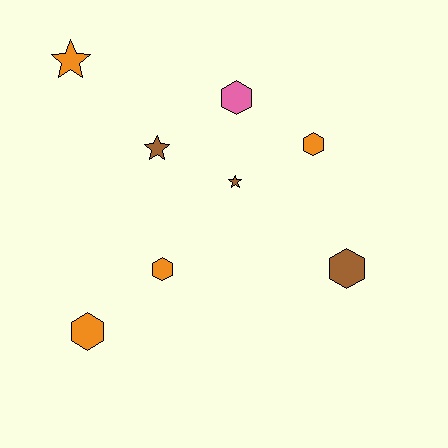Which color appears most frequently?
Orange, with 4 objects.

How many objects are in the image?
There are 8 objects.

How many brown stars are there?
There are 2 brown stars.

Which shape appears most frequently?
Hexagon, with 5 objects.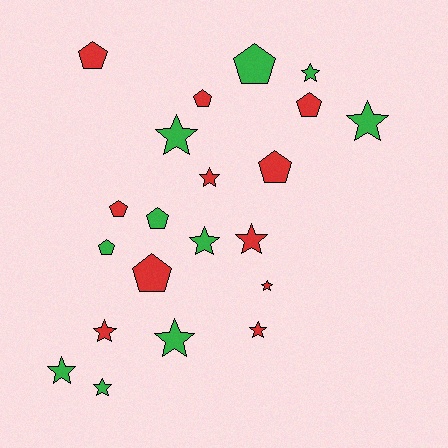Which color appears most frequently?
Red, with 11 objects.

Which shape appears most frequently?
Star, with 12 objects.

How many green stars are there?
There are 7 green stars.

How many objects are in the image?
There are 21 objects.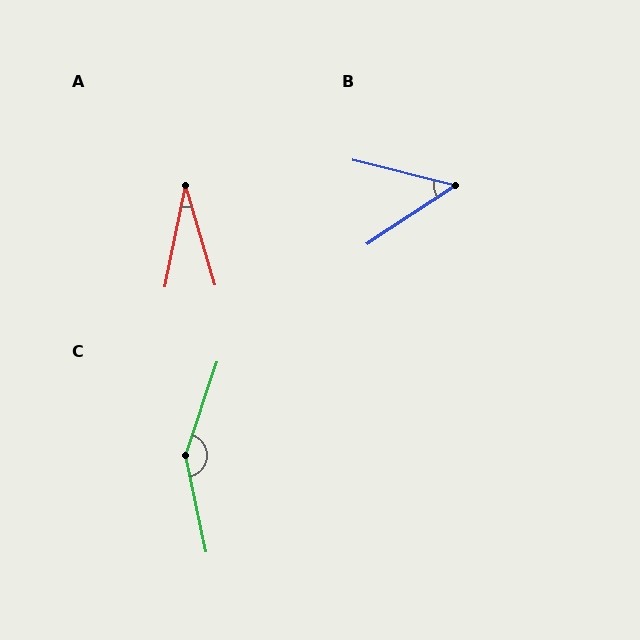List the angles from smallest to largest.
A (28°), B (47°), C (149°).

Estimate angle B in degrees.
Approximately 47 degrees.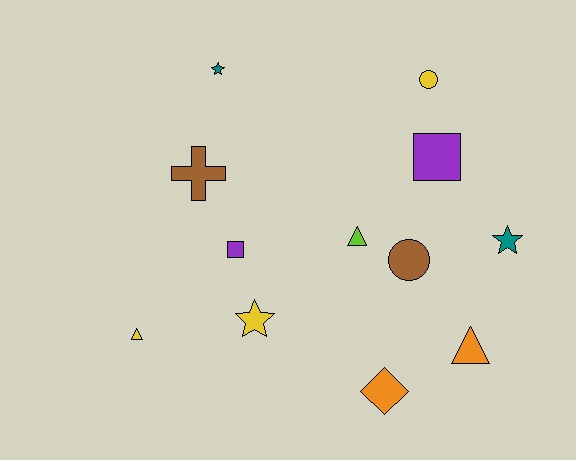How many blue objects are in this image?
There are no blue objects.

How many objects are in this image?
There are 12 objects.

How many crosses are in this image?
There is 1 cross.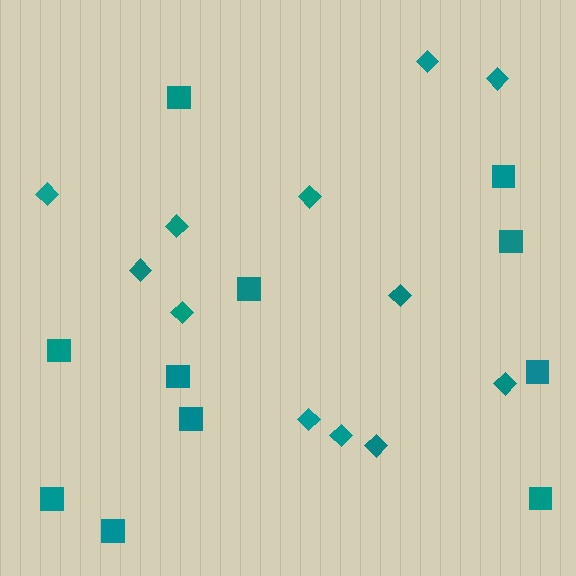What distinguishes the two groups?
There are 2 groups: one group of squares (11) and one group of diamonds (12).